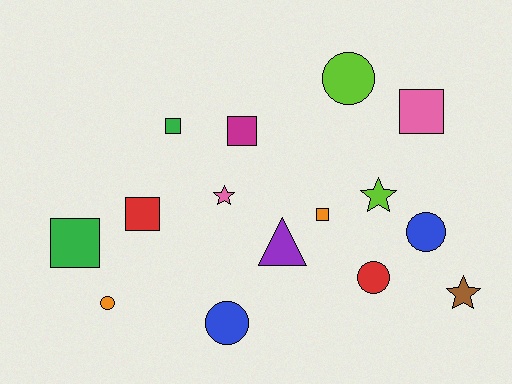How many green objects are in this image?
There are 2 green objects.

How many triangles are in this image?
There is 1 triangle.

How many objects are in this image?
There are 15 objects.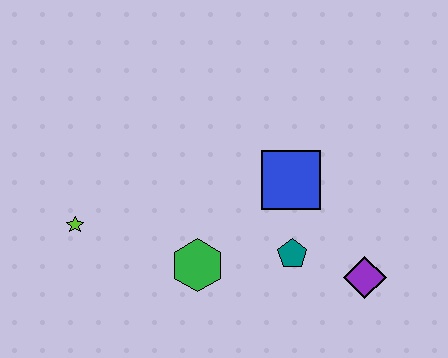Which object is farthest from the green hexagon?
The purple diamond is farthest from the green hexagon.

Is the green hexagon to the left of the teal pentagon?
Yes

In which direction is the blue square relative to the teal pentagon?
The blue square is above the teal pentagon.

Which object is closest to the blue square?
The teal pentagon is closest to the blue square.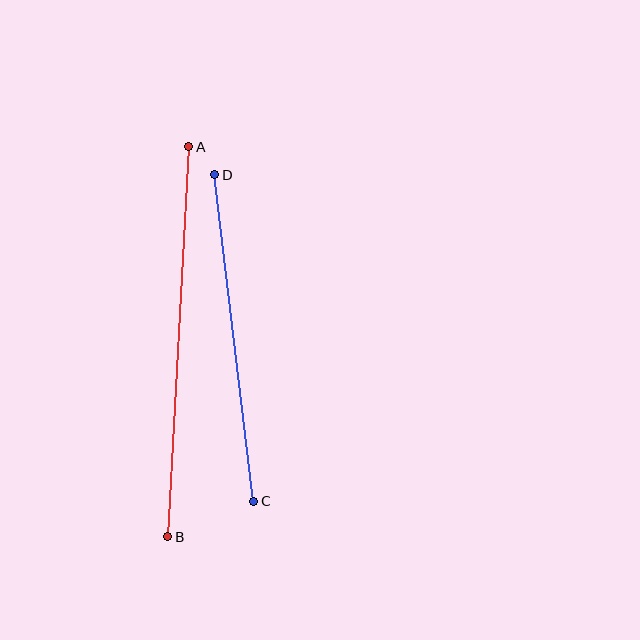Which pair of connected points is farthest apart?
Points A and B are farthest apart.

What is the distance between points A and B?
The distance is approximately 391 pixels.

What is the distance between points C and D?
The distance is approximately 329 pixels.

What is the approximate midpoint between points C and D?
The midpoint is at approximately (234, 338) pixels.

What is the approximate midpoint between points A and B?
The midpoint is at approximately (178, 342) pixels.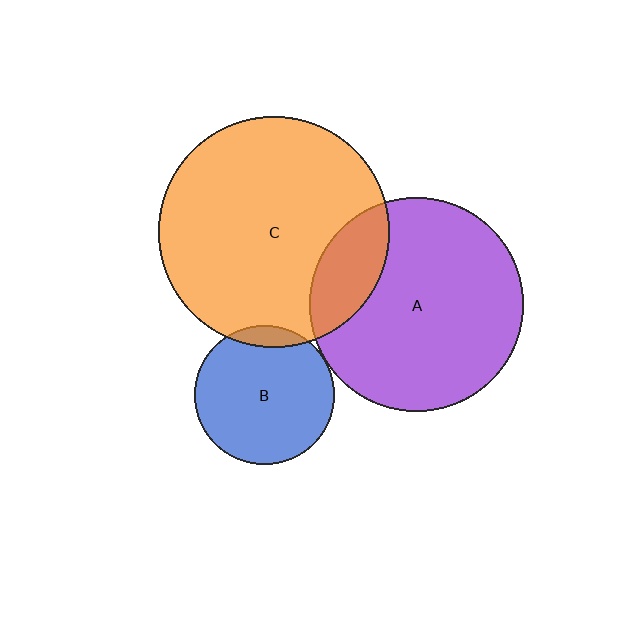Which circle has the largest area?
Circle C (orange).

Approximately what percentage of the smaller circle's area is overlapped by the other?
Approximately 20%.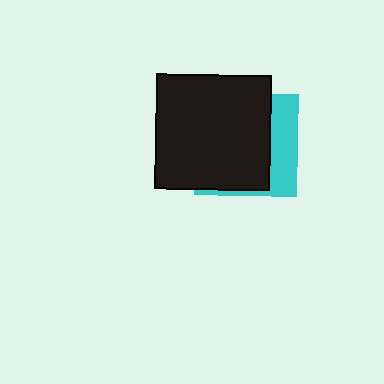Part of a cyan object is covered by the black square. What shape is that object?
It is a square.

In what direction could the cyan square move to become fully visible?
The cyan square could move right. That would shift it out from behind the black square entirely.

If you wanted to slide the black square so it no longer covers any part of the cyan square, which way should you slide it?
Slide it left — that is the most direct way to separate the two shapes.